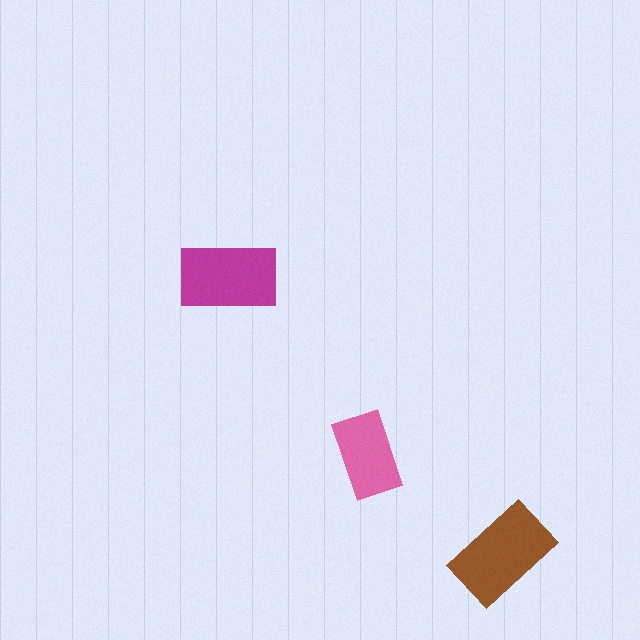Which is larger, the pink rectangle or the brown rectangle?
The brown one.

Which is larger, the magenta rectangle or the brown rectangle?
The brown one.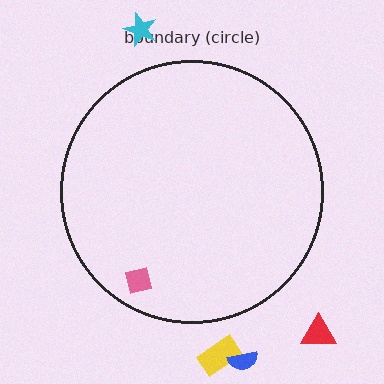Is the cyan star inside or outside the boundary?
Outside.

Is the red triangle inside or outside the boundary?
Outside.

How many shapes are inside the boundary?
1 inside, 4 outside.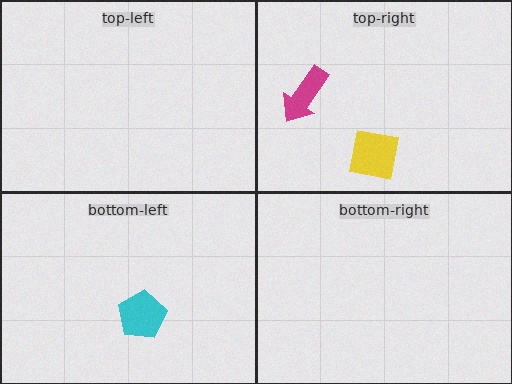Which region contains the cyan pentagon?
The bottom-left region.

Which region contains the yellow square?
The top-right region.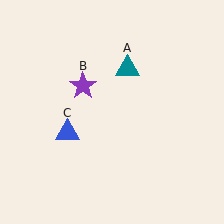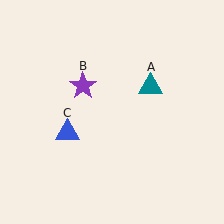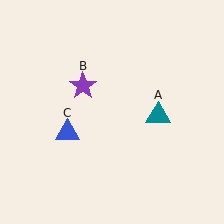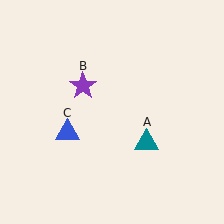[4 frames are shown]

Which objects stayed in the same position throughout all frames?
Purple star (object B) and blue triangle (object C) remained stationary.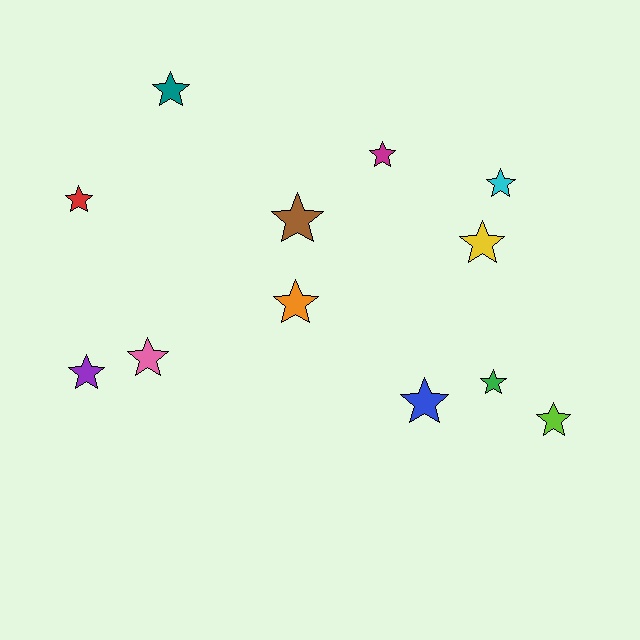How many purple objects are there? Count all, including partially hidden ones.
There is 1 purple object.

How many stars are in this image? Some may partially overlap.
There are 12 stars.